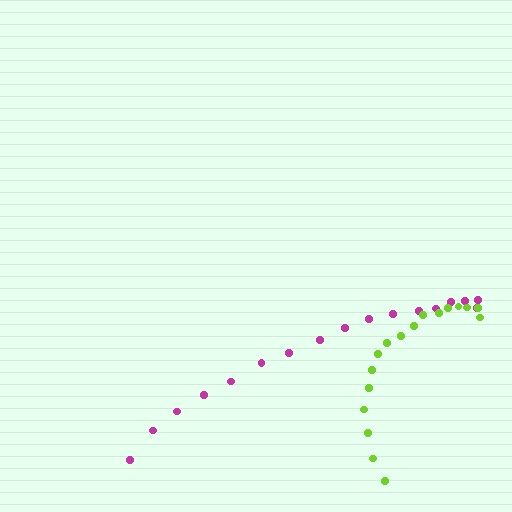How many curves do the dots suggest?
There are 2 distinct paths.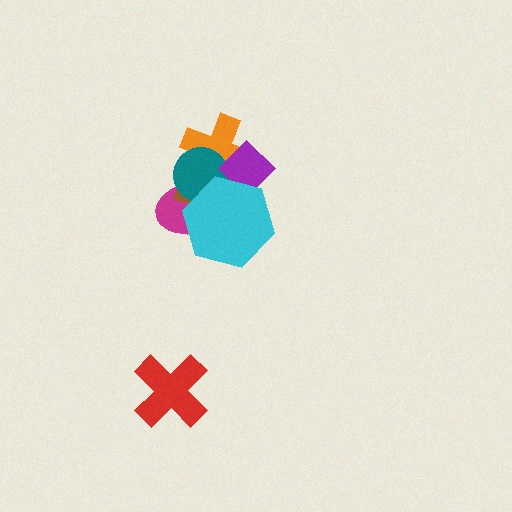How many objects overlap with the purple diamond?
4 objects overlap with the purple diamond.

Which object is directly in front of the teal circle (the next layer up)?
The purple diamond is directly in front of the teal circle.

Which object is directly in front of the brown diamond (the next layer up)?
The orange cross is directly in front of the brown diamond.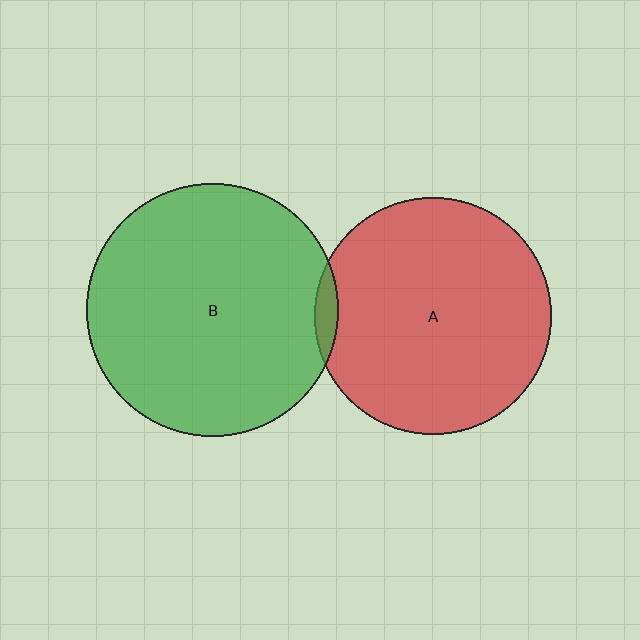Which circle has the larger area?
Circle B (green).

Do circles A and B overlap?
Yes.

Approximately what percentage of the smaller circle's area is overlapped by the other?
Approximately 5%.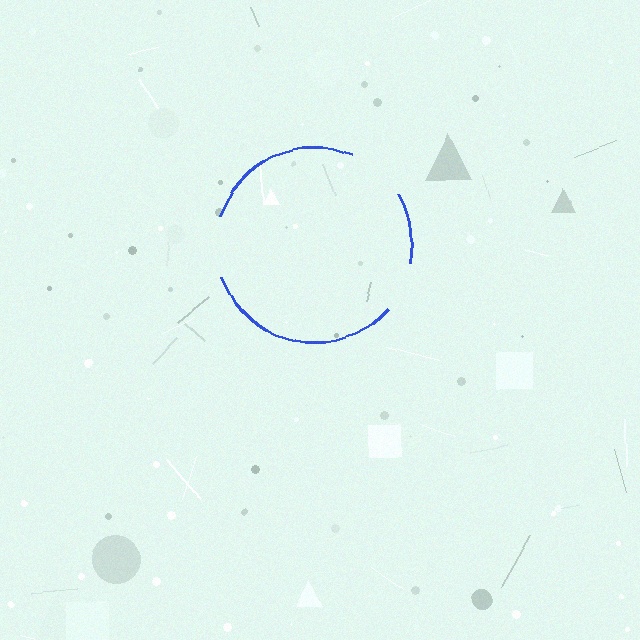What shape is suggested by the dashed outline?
The dashed outline suggests a circle.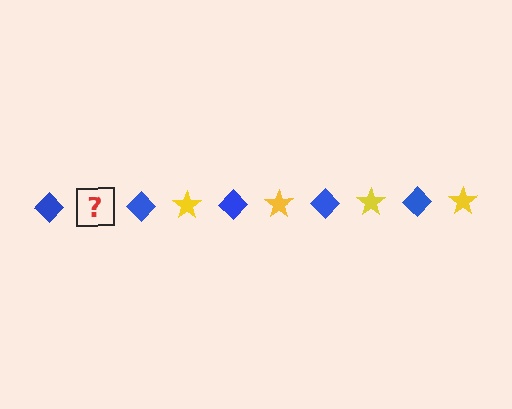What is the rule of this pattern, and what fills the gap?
The rule is that the pattern alternates between blue diamond and yellow star. The gap should be filled with a yellow star.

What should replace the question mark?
The question mark should be replaced with a yellow star.